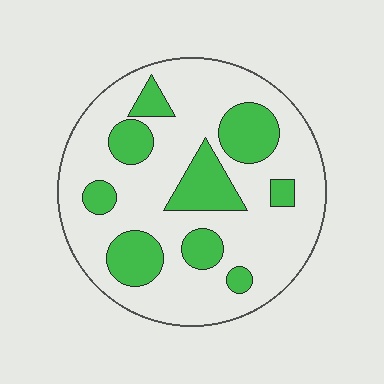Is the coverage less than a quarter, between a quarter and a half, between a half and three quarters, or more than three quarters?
Between a quarter and a half.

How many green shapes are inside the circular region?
9.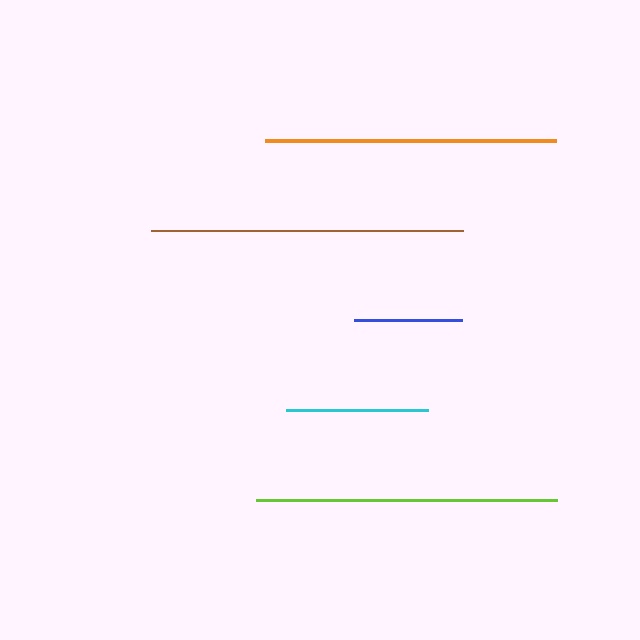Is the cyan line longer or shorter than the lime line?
The lime line is longer than the cyan line.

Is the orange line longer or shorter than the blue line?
The orange line is longer than the blue line.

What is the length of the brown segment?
The brown segment is approximately 312 pixels long.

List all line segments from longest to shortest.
From longest to shortest: brown, lime, orange, cyan, blue.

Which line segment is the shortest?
The blue line is the shortest at approximately 108 pixels.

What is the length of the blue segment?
The blue segment is approximately 108 pixels long.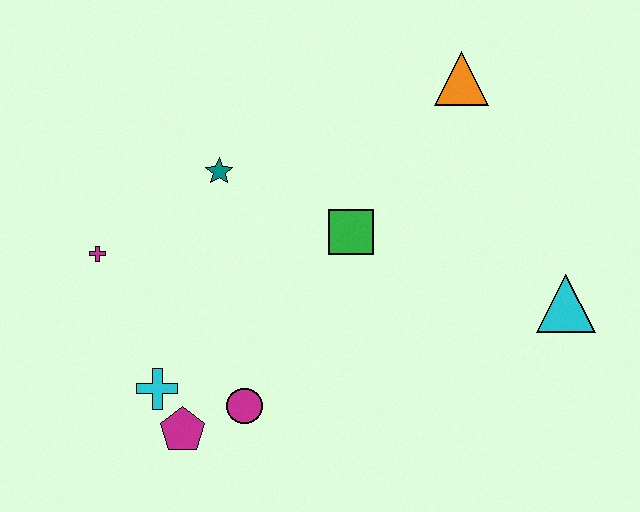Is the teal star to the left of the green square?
Yes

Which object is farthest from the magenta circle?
The orange triangle is farthest from the magenta circle.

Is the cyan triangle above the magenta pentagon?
Yes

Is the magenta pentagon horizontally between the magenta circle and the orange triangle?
No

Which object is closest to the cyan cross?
The magenta pentagon is closest to the cyan cross.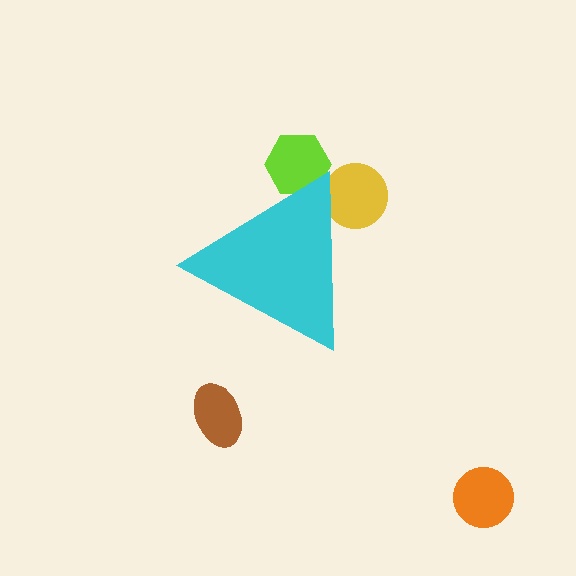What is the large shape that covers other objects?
A cyan triangle.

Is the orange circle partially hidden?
No, the orange circle is fully visible.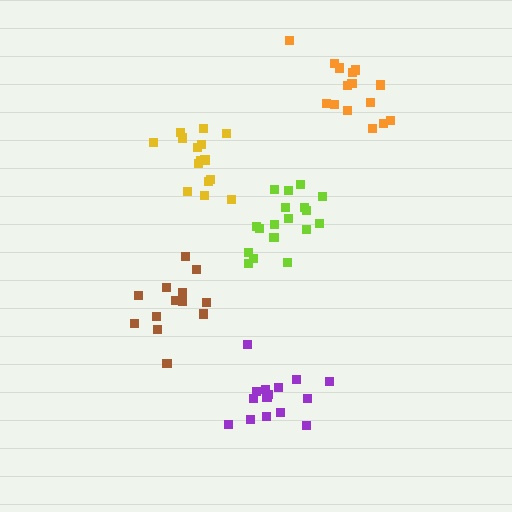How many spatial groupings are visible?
There are 5 spatial groupings.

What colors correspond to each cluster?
The clusters are colored: orange, purple, yellow, lime, brown.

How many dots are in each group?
Group 1: 15 dots, Group 2: 15 dots, Group 3: 16 dots, Group 4: 18 dots, Group 5: 13 dots (77 total).